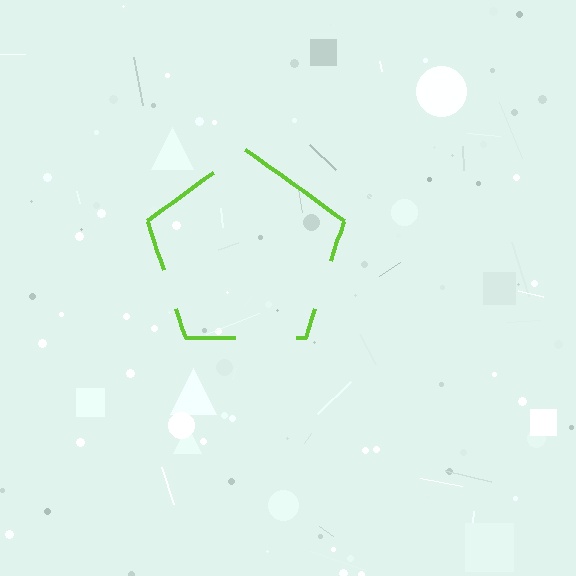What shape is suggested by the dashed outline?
The dashed outline suggests a pentagon.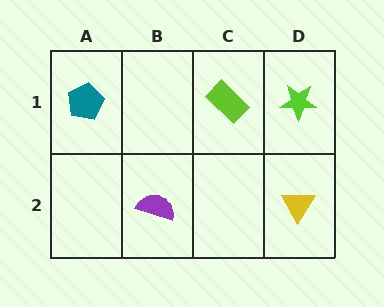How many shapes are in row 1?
3 shapes.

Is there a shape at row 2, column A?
No, that cell is empty.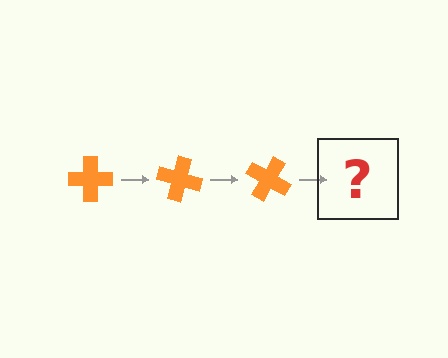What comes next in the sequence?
The next element should be an orange cross rotated 45 degrees.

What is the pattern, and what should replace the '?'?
The pattern is that the cross rotates 15 degrees each step. The '?' should be an orange cross rotated 45 degrees.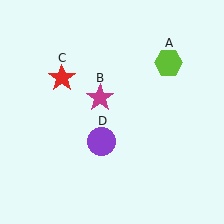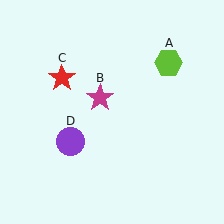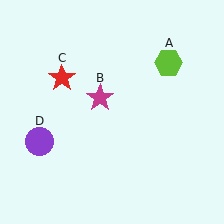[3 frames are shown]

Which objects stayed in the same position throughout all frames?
Lime hexagon (object A) and magenta star (object B) and red star (object C) remained stationary.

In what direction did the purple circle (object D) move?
The purple circle (object D) moved left.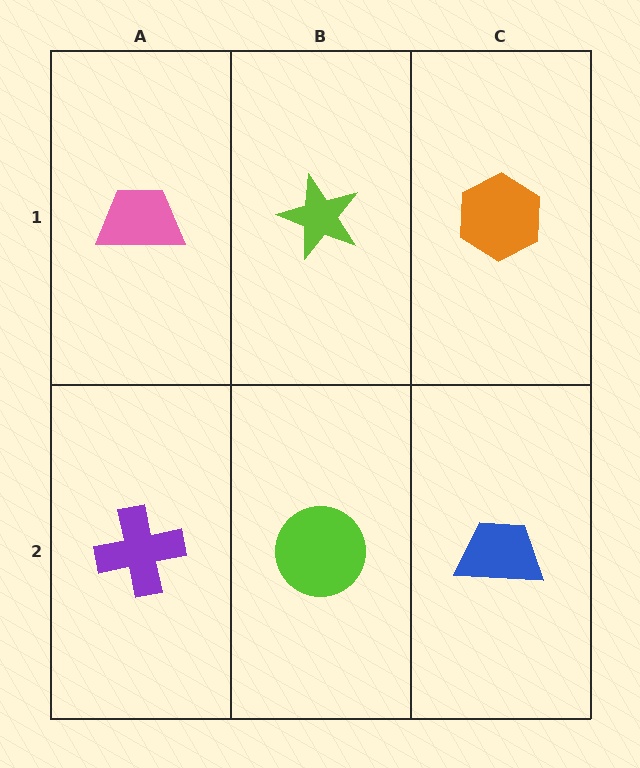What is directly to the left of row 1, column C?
A lime star.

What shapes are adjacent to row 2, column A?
A pink trapezoid (row 1, column A), a lime circle (row 2, column B).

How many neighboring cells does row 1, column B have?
3.